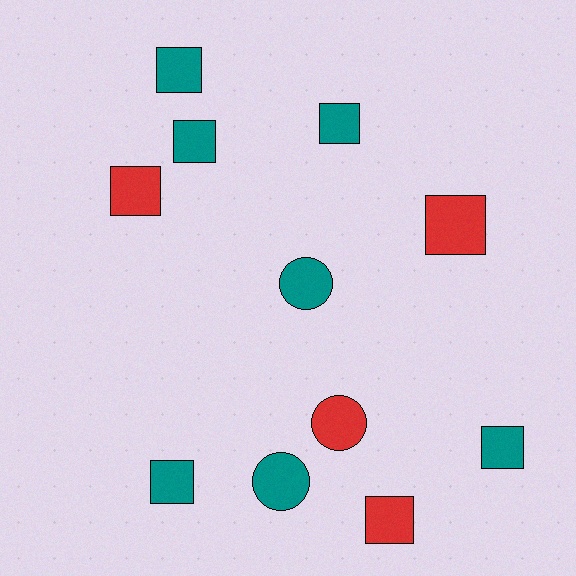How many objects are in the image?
There are 11 objects.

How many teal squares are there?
There are 5 teal squares.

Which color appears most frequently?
Teal, with 7 objects.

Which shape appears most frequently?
Square, with 8 objects.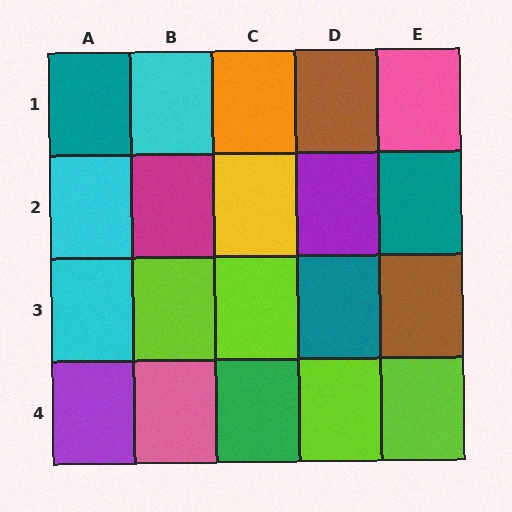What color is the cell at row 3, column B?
Lime.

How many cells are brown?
2 cells are brown.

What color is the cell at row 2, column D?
Purple.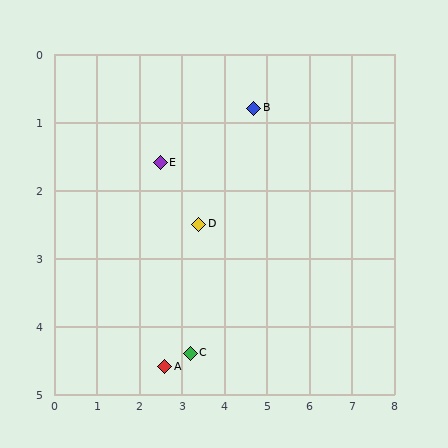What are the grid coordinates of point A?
Point A is at approximately (2.6, 4.6).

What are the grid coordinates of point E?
Point E is at approximately (2.5, 1.6).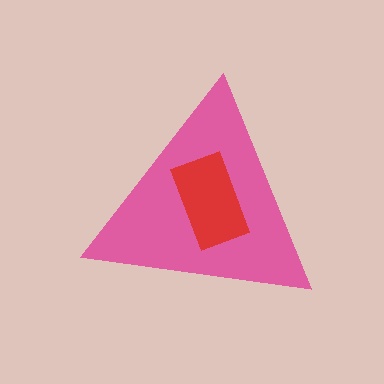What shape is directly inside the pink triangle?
The red rectangle.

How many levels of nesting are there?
2.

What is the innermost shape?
The red rectangle.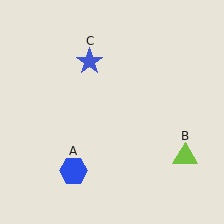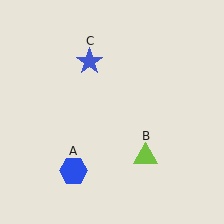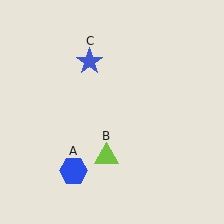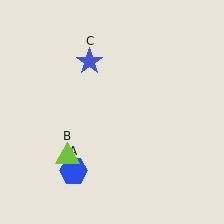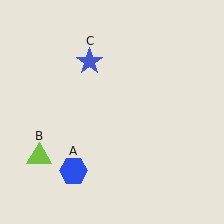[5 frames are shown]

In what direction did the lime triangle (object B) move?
The lime triangle (object B) moved left.